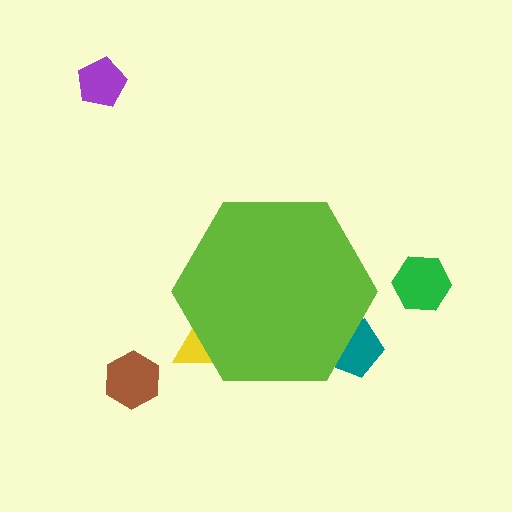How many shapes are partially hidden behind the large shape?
2 shapes are partially hidden.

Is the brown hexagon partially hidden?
No, the brown hexagon is fully visible.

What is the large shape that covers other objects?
A lime hexagon.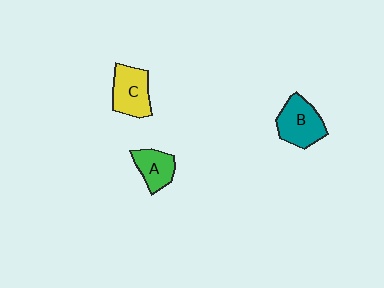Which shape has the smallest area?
Shape A (green).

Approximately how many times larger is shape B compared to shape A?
Approximately 1.4 times.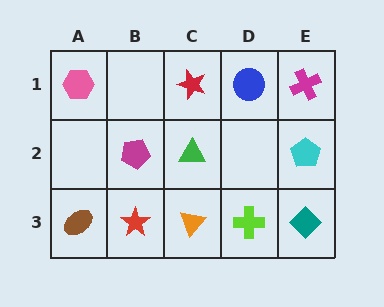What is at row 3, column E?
A teal diamond.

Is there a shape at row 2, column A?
No, that cell is empty.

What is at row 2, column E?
A cyan pentagon.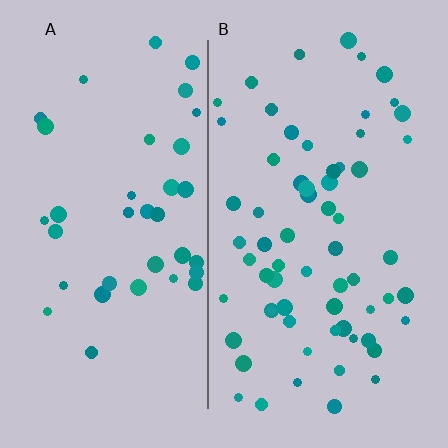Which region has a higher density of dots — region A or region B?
B (the right).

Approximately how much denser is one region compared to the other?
Approximately 1.8× — region B over region A.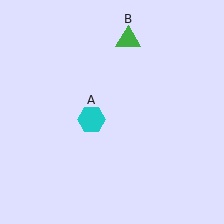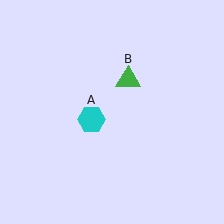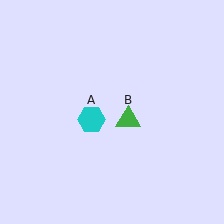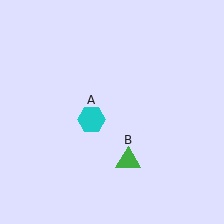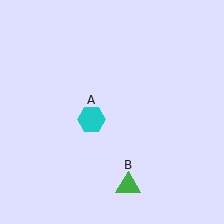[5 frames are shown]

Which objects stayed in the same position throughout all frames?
Cyan hexagon (object A) remained stationary.